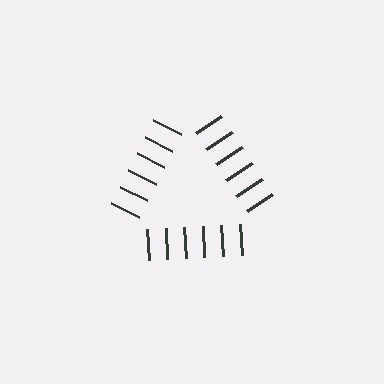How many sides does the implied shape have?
3 sides — the line-ends trace a triangle.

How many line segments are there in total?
18 — 6 along each of the 3 edges.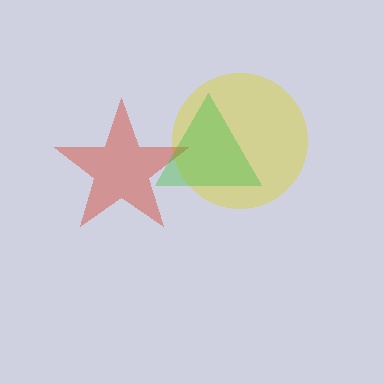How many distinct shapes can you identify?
There are 3 distinct shapes: a yellow circle, a red star, a green triangle.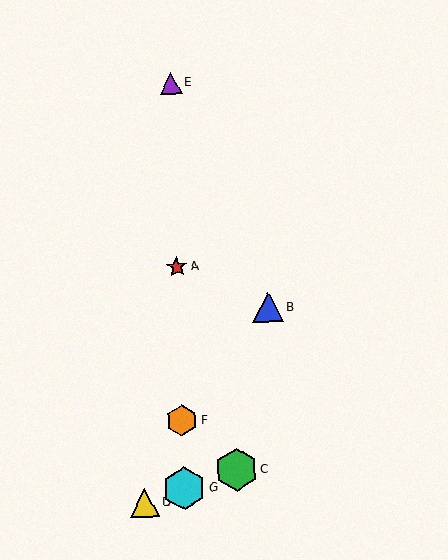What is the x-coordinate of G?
Object G is at x≈184.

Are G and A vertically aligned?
Yes, both are at x≈184.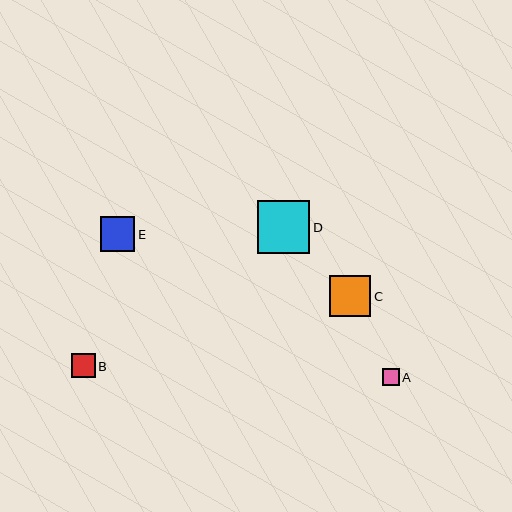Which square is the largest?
Square D is the largest with a size of approximately 52 pixels.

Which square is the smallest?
Square A is the smallest with a size of approximately 17 pixels.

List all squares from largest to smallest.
From largest to smallest: D, C, E, B, A.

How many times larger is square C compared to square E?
Square C is approximately 1.2 times the size of square E.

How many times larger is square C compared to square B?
Square C is approximately 1.7 times the size of square B.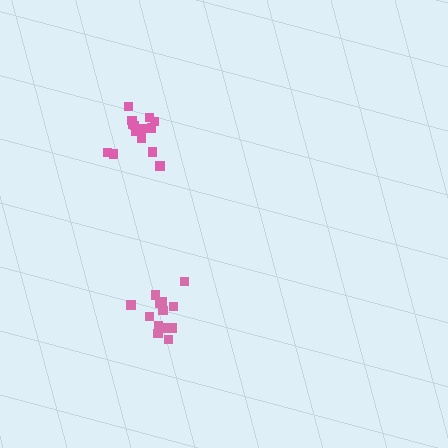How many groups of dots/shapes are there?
There are 2 groups.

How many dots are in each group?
Group 1: 13 dots, Group 2: 14 dots (27 total).